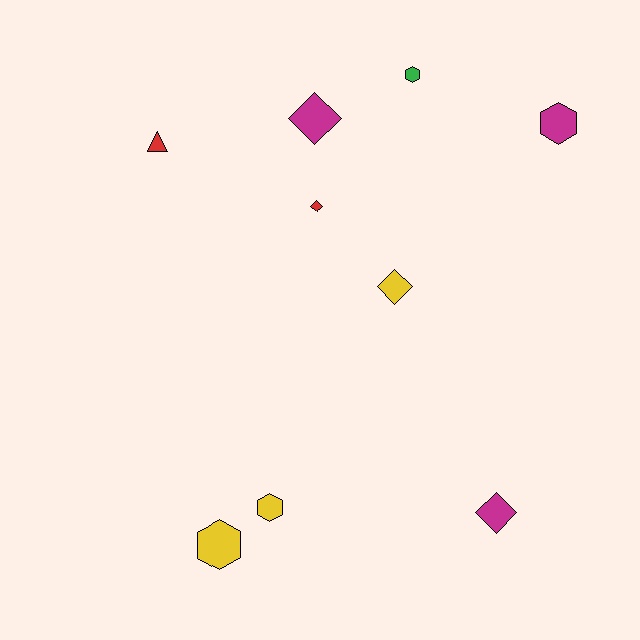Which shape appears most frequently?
Diamond, with 4 objects.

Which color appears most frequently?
Magenta, with 3 objects.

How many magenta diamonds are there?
There are 2 magenta diamonds.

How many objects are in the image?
There are 9 objects.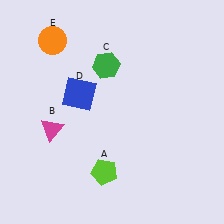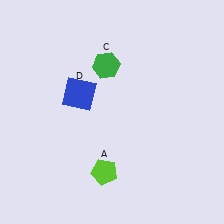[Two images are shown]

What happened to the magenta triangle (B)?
The magenta triangle (B) was removed in Image 2. It was in the bottom-left area of Image 1.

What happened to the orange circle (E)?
The orange circle (E) was removed in Image 2. It was in the top-left area of Image 1.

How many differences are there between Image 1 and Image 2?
There are 2 differences between the two images.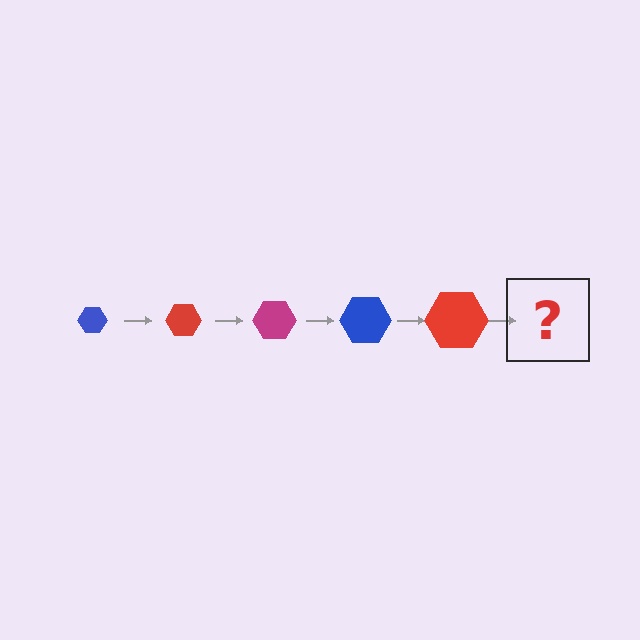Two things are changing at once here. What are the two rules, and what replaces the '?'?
The two rules are that the hexagon grows larger each step and the color cycles through blue, red, and magenta. The '?' should be a magenta hexagon, larger than the previous one.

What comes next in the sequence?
The next element should be a magenta hexagon, larger than the previous one.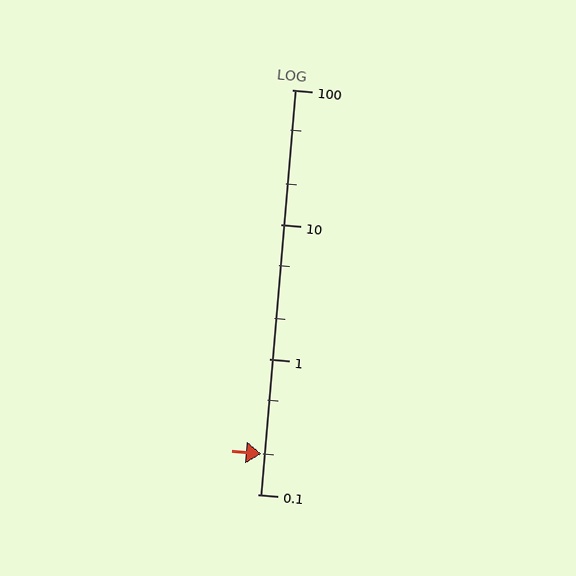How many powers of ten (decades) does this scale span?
The scale spans 3 decades, from 0.1 to 100.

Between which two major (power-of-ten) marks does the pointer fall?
The pointer is between 0.1 and 1.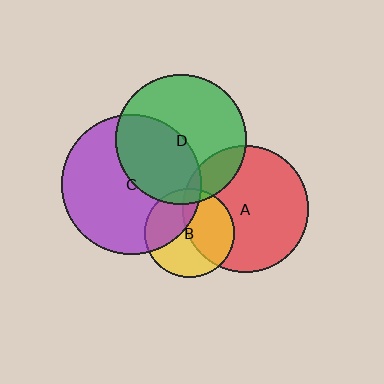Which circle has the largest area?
Circle C (purple).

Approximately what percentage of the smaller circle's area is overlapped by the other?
Approximately 45%.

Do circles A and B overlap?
Yes.